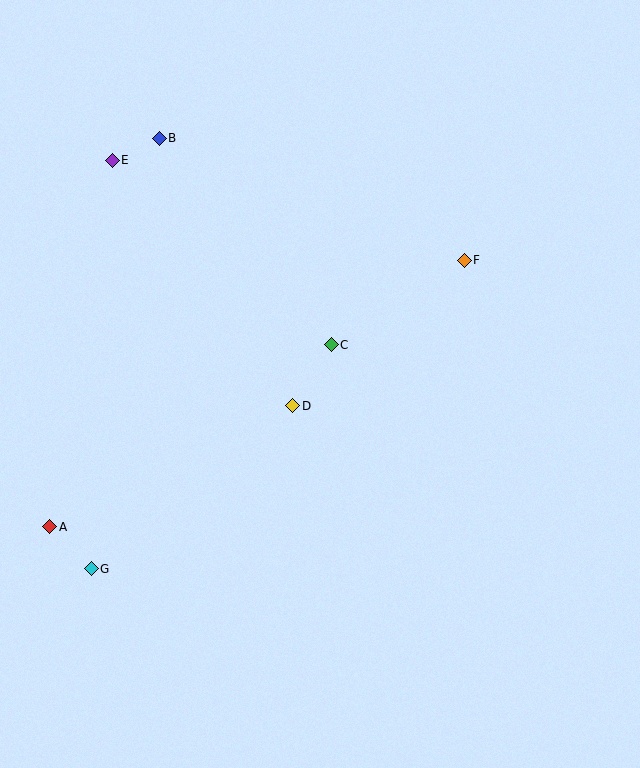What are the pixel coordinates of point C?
Point C is at (331, 345).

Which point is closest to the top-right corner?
Point F is closest to the top-right corner.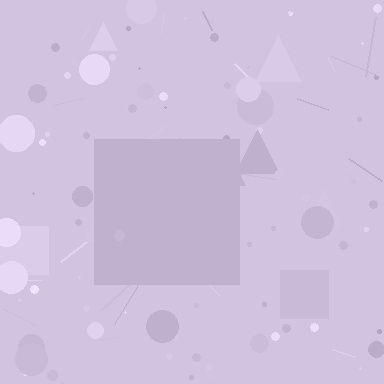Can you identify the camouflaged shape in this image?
The camouflaged shape is a square.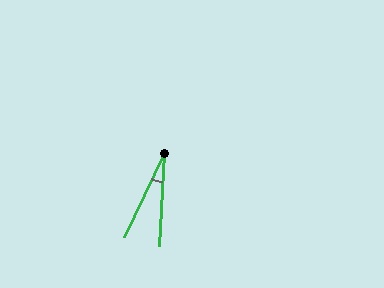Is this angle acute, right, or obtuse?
It is acute.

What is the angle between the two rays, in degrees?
Approximately 22 degrees.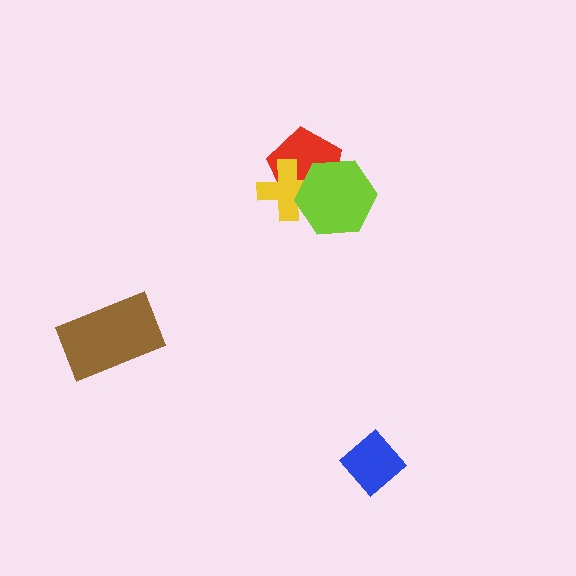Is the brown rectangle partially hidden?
No, no other shape covers it.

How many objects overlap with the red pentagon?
2 objects overlap with the red pentagon.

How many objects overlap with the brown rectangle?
0 objects overlap with the brown rectangle.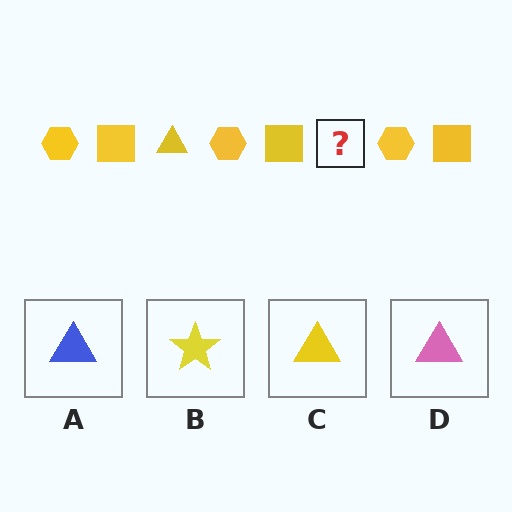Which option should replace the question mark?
Option C.